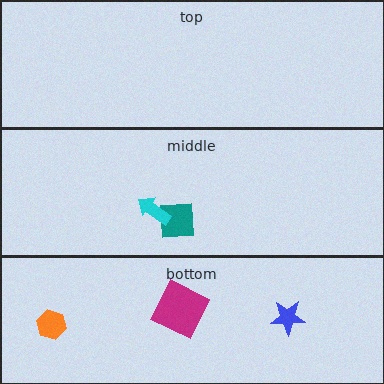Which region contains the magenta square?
The bottom region.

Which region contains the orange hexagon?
The bottom region.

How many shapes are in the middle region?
2.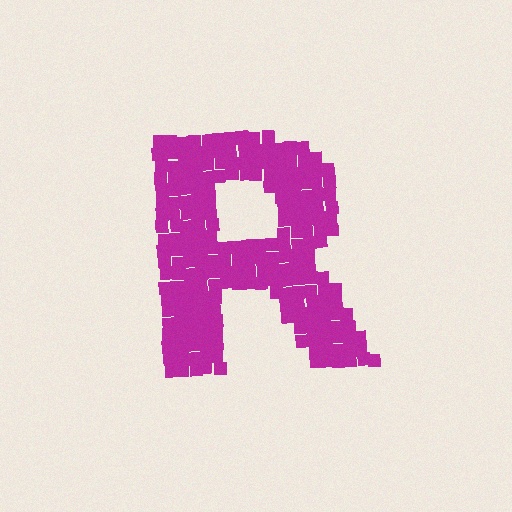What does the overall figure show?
The overall figure shows the letter R.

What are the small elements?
The small elements are squares.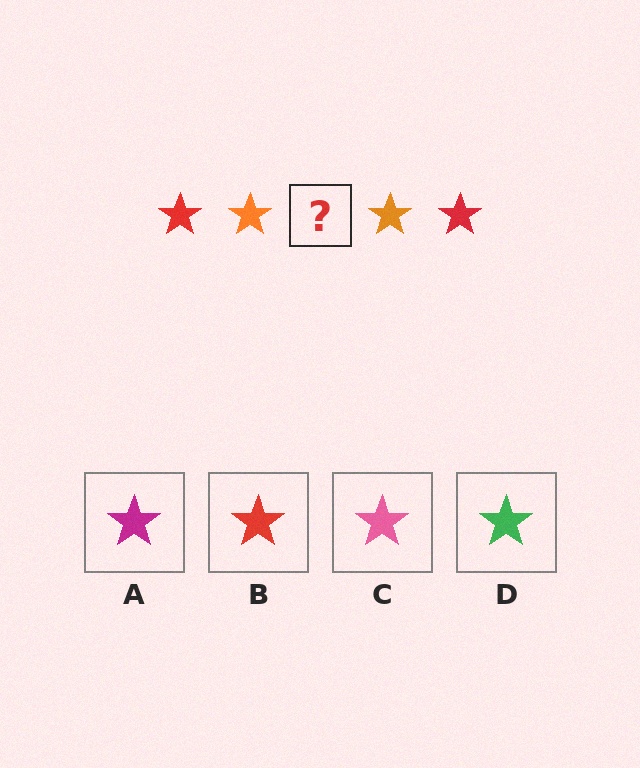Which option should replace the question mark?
Option B.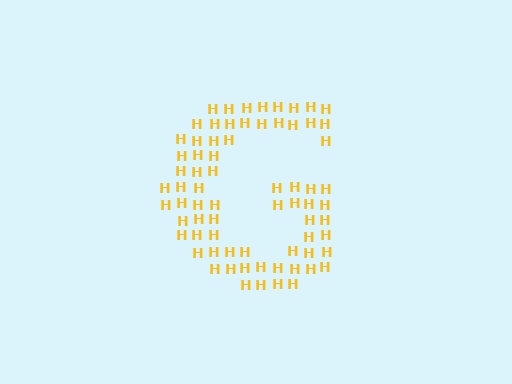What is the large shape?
The large shape is the letter G.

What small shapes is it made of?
It is made of small letter H's.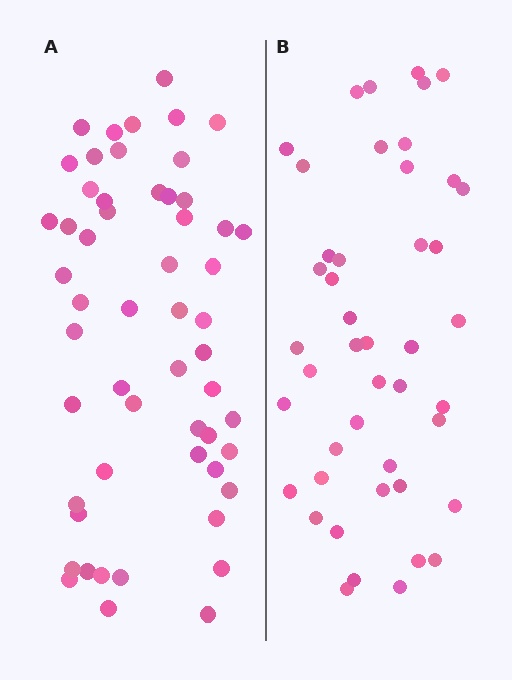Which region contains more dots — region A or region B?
Region A (the left region) has more dots.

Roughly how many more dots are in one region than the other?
Region A has roughly 10 or so more dots than region B.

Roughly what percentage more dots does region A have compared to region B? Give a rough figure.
About 20% more.